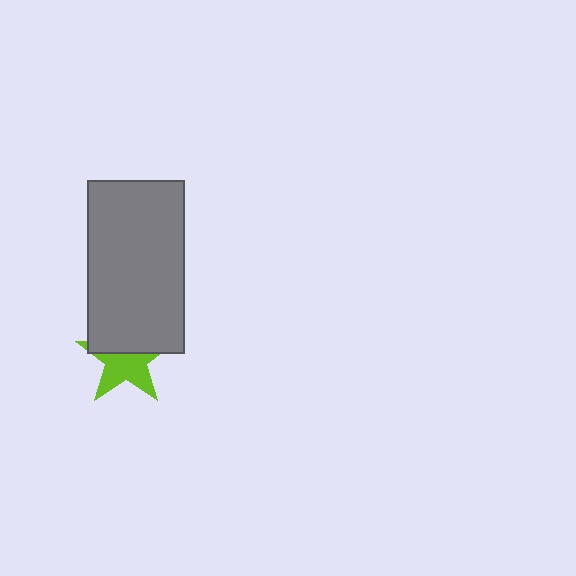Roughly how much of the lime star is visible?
About half of it is visible (roughly 57%).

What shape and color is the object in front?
The object in front is a gray rectangle.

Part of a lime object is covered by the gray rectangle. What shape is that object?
It is a star.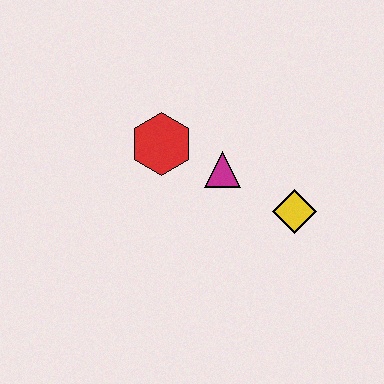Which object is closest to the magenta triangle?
The red hexagon is closest to the magenta triangle.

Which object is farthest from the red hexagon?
The yellow diamond is farthest from the red hexagon.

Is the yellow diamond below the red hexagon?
Yes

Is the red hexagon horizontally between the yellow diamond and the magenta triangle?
No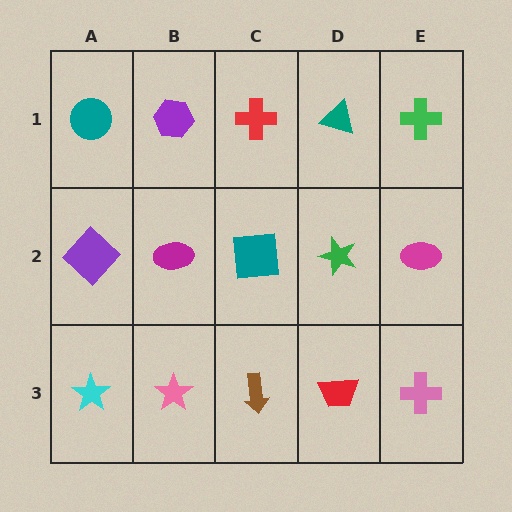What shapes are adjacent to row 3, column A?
A purple diamond (row 2, column A), a pink star (row 3, column B).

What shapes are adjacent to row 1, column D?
A green star (row 2, column D), a red cross (row 1, column C), a green cross (row 1, column E).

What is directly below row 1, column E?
A magenta ellipse.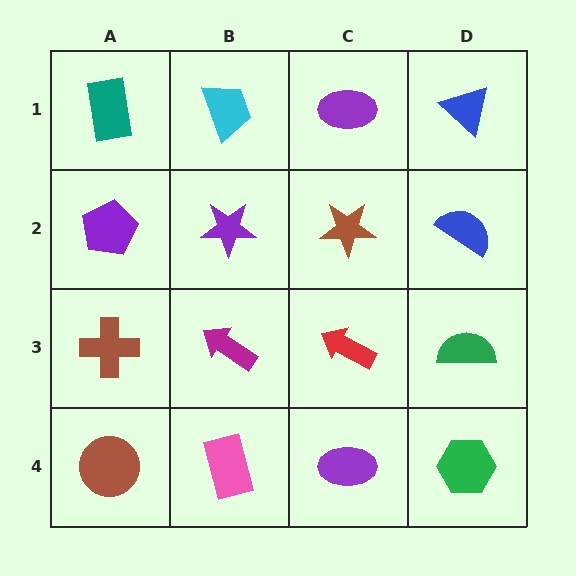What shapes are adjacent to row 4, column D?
A green semicircle (row 3, column D), a purple ellipse (row 4, column C).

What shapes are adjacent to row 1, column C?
A brown star (row 2, column C), a cyan trapezoid (row 1, column B), a blue triangle (row 1, column D).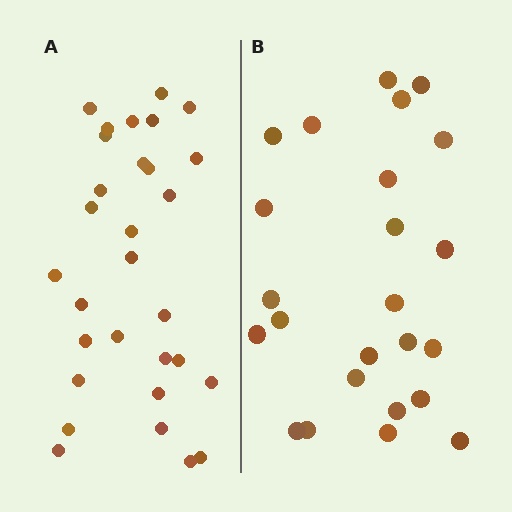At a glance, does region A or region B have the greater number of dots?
Region A (the left region) has more dots.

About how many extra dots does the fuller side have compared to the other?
Region A has about 6 more dots than region B.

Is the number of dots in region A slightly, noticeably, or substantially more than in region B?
Region A has noticeably more, but not dramatically so. The ratio is roughly 1.2 to 1.